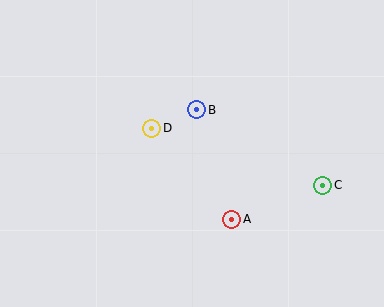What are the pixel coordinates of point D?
Point D is at (152, 128).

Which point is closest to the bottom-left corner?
Point D is closest to the bottom-left corner.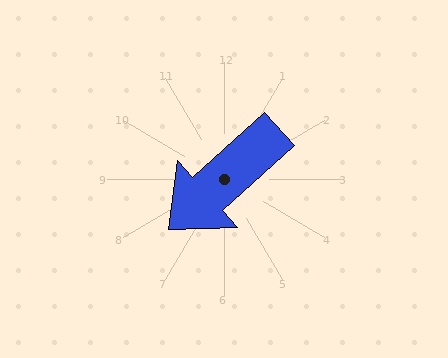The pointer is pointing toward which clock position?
Roughly 8 o'clock.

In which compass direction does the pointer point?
Southwest.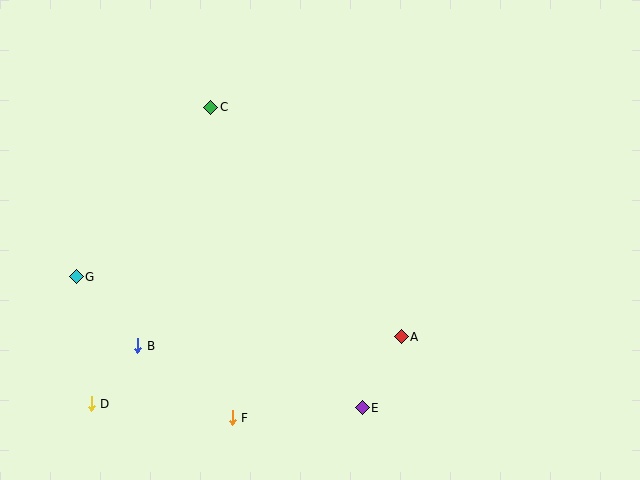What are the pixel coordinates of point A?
Point A is at (401, 337).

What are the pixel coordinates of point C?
Point C is at (211, 107).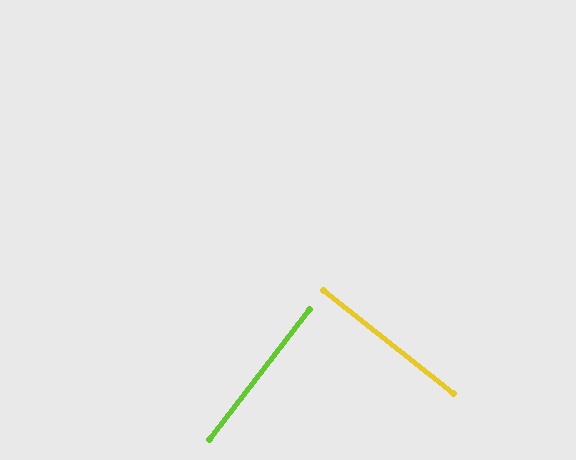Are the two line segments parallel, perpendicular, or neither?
Perpendicular — they meet at approximately 89°.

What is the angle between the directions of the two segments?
Approximately 89 degrees.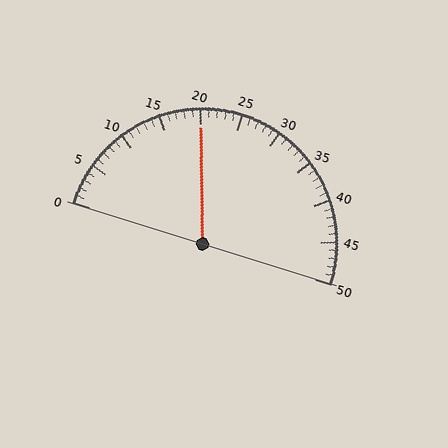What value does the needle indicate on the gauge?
The needle indicates approximately 20.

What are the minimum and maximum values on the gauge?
The gauge ranges from 0 to 50.